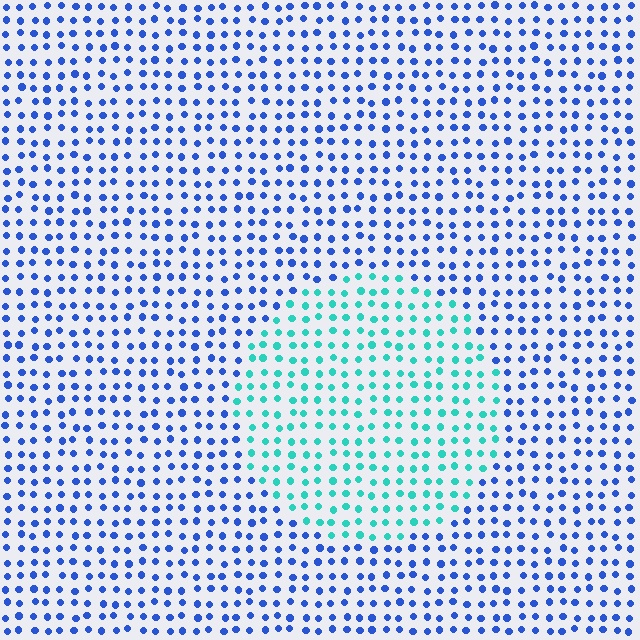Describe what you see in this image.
The image is filled with small blue elements in a uniform arrangement. A circle-shaped region is visible where the elements are tinted to a slightly different hue, forming a subtle color boundary.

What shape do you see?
I see a circle.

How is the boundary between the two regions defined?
The boundary is defined purely by a slight shift in hue (about 53 degrees). Spacing, size, and orientation are identical on both sides.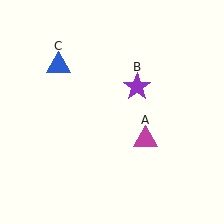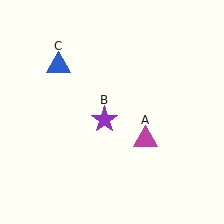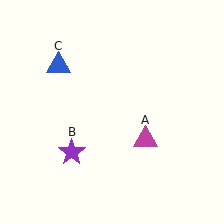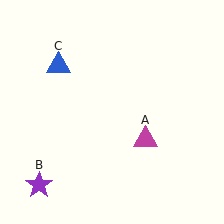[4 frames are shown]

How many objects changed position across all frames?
1 object changed position: purple star (object B).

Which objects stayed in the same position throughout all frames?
Magenta triangle (object A) and blue triangle (object C) remained stationary.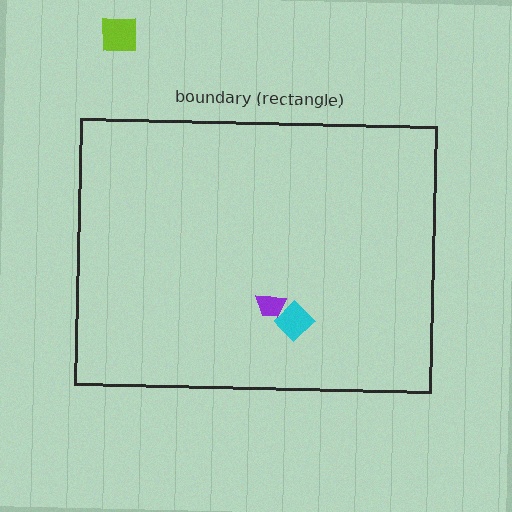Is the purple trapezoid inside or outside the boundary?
Inside.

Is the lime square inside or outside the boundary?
Outside.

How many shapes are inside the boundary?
2 inside, 1 outside.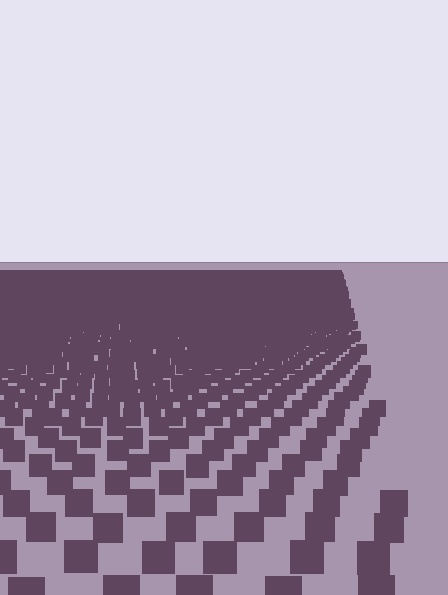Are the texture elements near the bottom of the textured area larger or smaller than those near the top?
Larger. Near the bottom, elements are closer to the viewer and appear at a bigger on-screen size.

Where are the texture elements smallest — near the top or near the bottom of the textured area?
Near the top.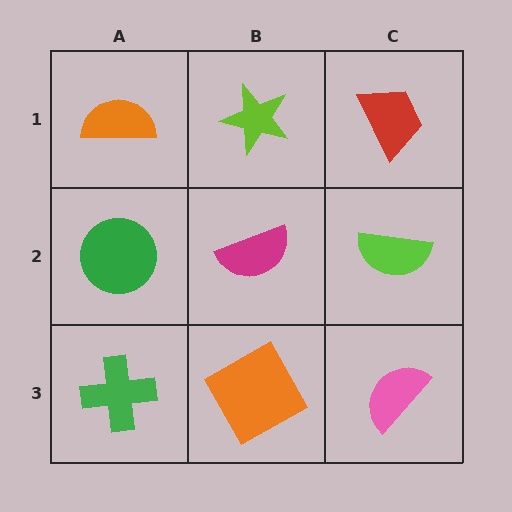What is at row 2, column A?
A green circle.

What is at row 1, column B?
A lime star.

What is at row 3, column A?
A green cross.